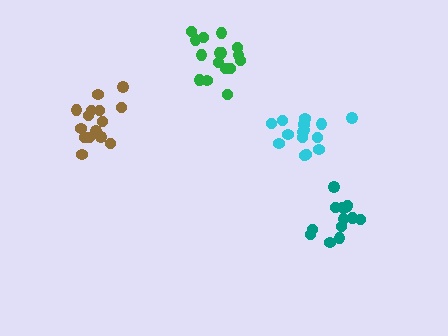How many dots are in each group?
Group 1: 16 dots, Group 2: 13 dots, Group 3: 15 dots, Group 4: 15 dots (59 total).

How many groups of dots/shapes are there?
There are 4 groups.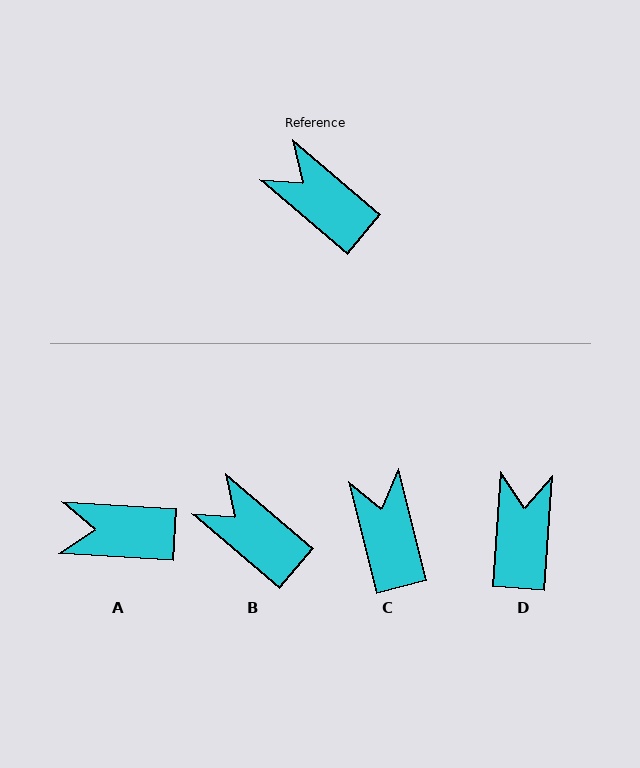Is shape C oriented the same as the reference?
No, it is off by about 36 degrees.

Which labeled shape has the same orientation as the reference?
B.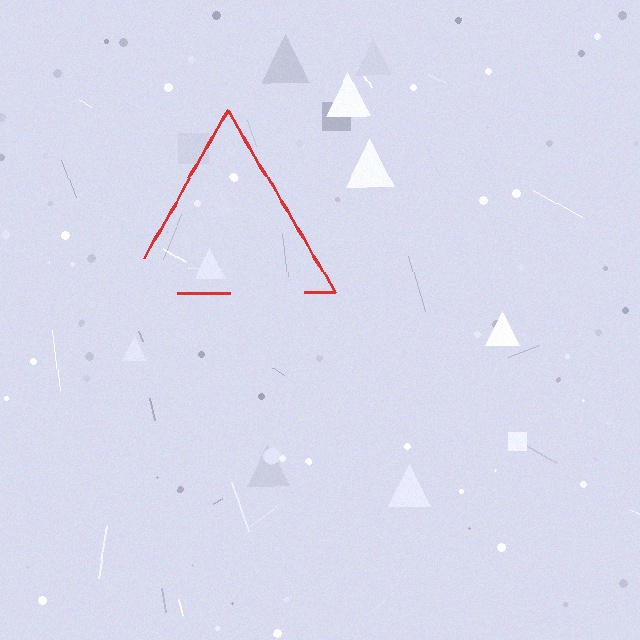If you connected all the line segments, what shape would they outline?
They would outline a triangle.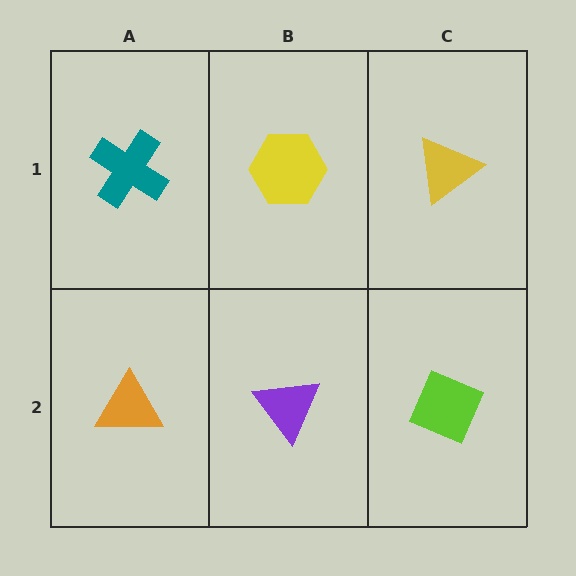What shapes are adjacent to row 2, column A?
A teal cross (row 1, column A), a purple triangle (row 2, column B).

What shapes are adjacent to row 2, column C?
A yellow triangle (row 1, column C), a purple triangle (row 2, column B).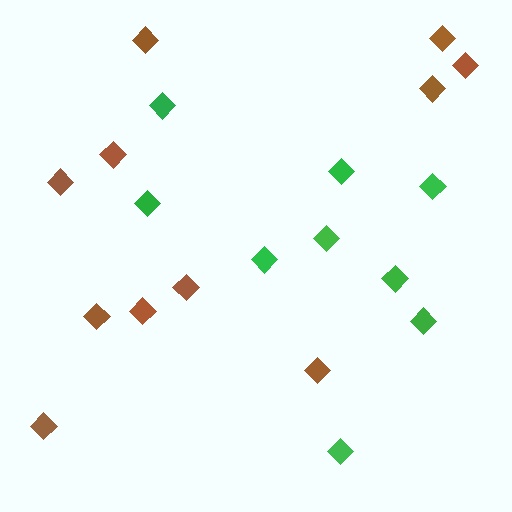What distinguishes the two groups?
There are 2 groups: one group of brown diamonds (11) and one group of green diamonds (9).